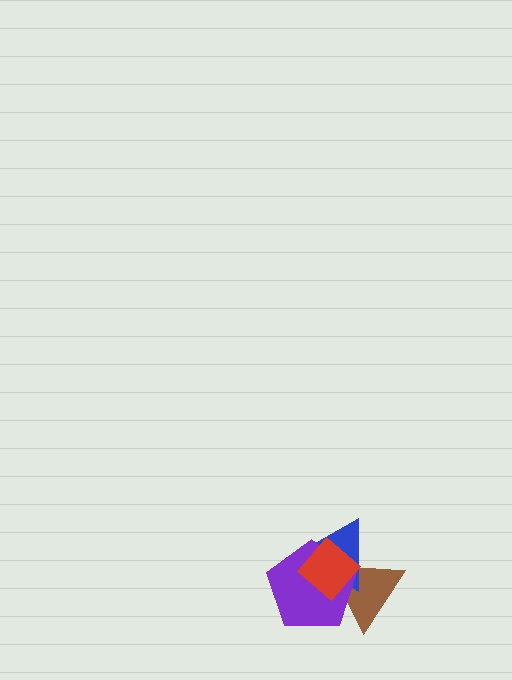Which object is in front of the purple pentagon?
The red diamond is in front of the purple pentagon.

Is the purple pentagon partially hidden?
Yes, it is partially covered by another shape.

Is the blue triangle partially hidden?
Yes, it is partially covered by another shape.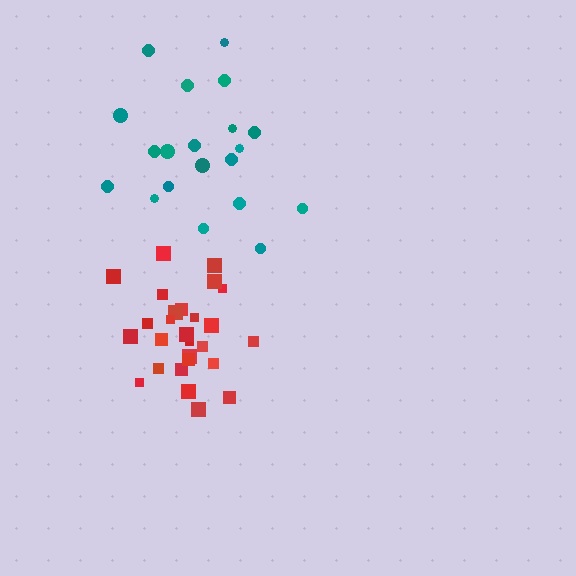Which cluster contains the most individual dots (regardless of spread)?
Red (27).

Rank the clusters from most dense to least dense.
red, teal.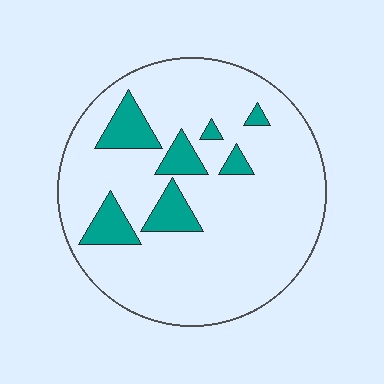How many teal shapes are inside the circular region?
7.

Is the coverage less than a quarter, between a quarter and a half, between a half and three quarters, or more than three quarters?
Less than a quarter.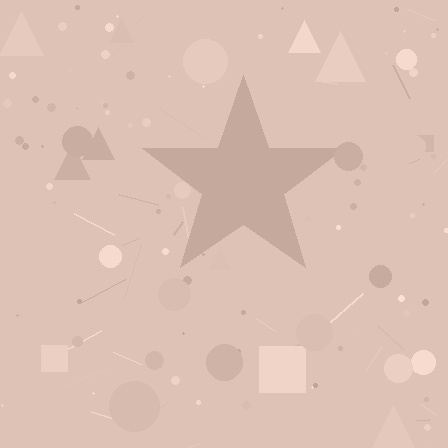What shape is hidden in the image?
A star is hidden in the image.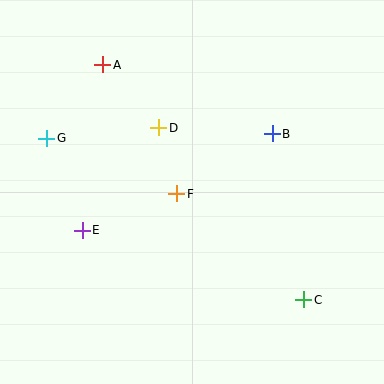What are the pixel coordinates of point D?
Point D is at (159, 128).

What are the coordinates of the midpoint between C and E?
The midpoint between C and E is at (193, 265).